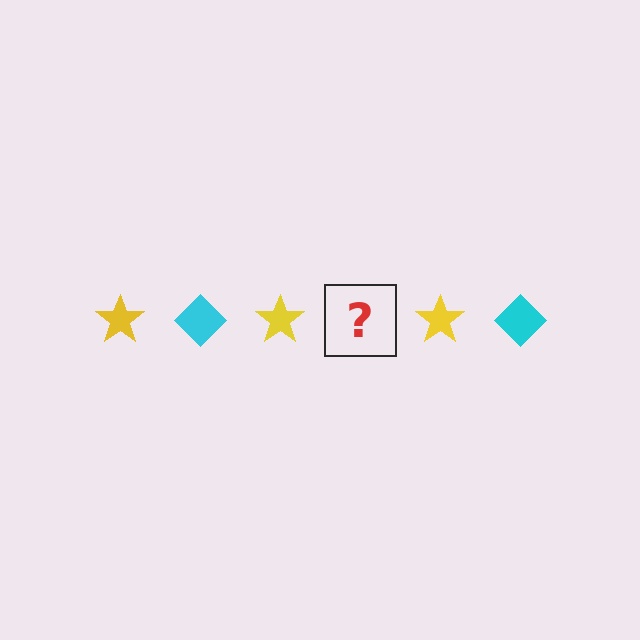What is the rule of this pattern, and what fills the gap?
The rule is that the pattern alternates between yellow star and cyan diamond. The gap should be filled with a cyan diamond.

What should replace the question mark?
The question mark should be replaced with a cyan diamond.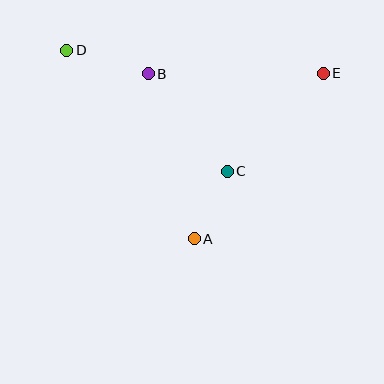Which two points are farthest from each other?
Points D and E are farthest from each other.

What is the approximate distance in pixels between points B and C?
The distance between B and C is approximately 126 pixels.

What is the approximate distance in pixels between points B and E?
The distance between B and E is approximately 175 pixels.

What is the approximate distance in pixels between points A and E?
The distance between A and E is approximately 210 pixels.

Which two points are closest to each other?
Points A and C are closest to each other.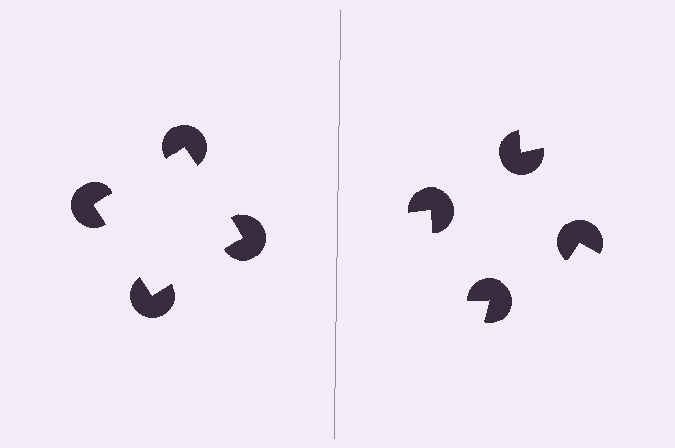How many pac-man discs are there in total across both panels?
8 — 4 on each side.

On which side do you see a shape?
An illusory square appears on the left side. On the right side the wedge cuts are rotated, so no coherent shape forms.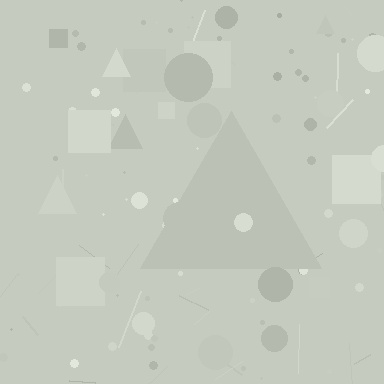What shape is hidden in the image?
A triangle is hidden in the image.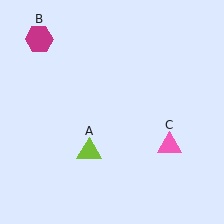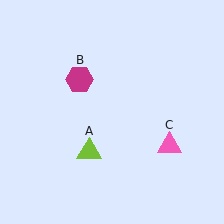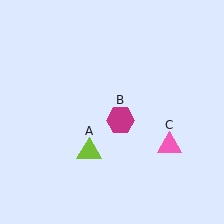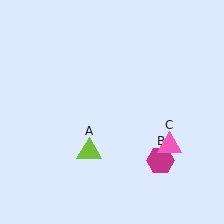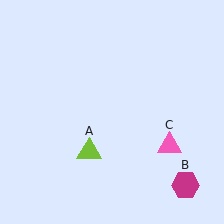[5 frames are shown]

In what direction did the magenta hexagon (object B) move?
The magenta hexagon (object B) moved down and to the right.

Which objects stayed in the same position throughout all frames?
Lime triangle (object A) and pink triangle (object C) remained stationary.